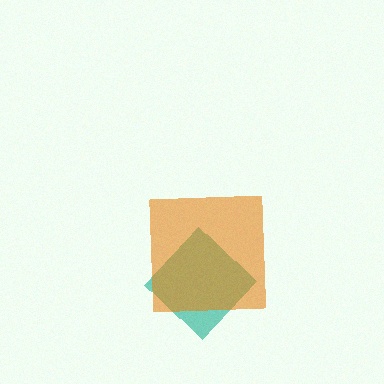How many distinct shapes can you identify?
There are 2 distinct shapes: a teal diamond, an orange square.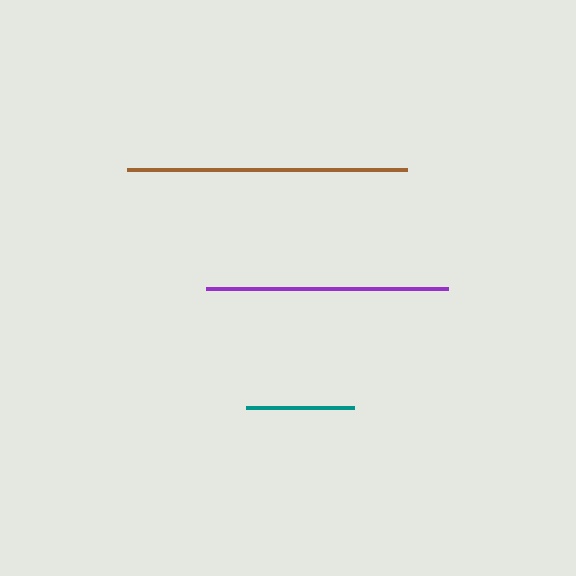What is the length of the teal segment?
The teal segment is approximately 107 pixels long.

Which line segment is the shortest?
The teal line is the shortest at approximately 107 pixels.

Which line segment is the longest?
The brown line is the longest at approximately 280 pixels.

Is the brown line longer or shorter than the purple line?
The brown line is longer than the purple line.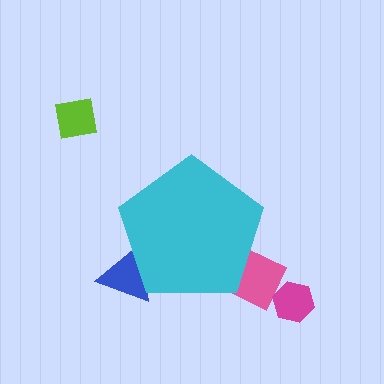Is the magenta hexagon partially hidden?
No, the magenta hexagon is fully visible.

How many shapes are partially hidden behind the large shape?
2 shapes are partially hidden.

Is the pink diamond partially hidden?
Yes, the pink diamond is partially hidden behind the cyan pentagon.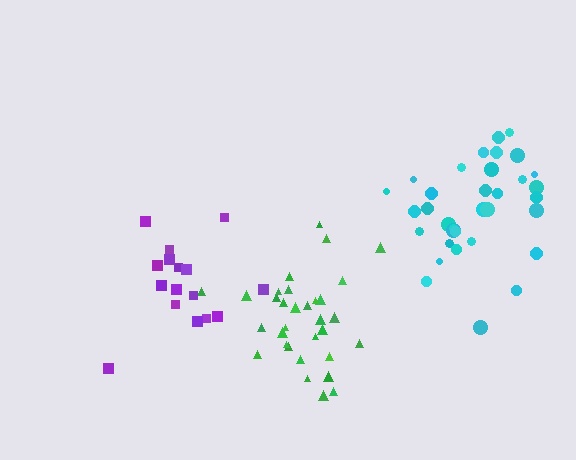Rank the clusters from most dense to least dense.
green, cyan, purple.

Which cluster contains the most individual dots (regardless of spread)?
Cyan (34).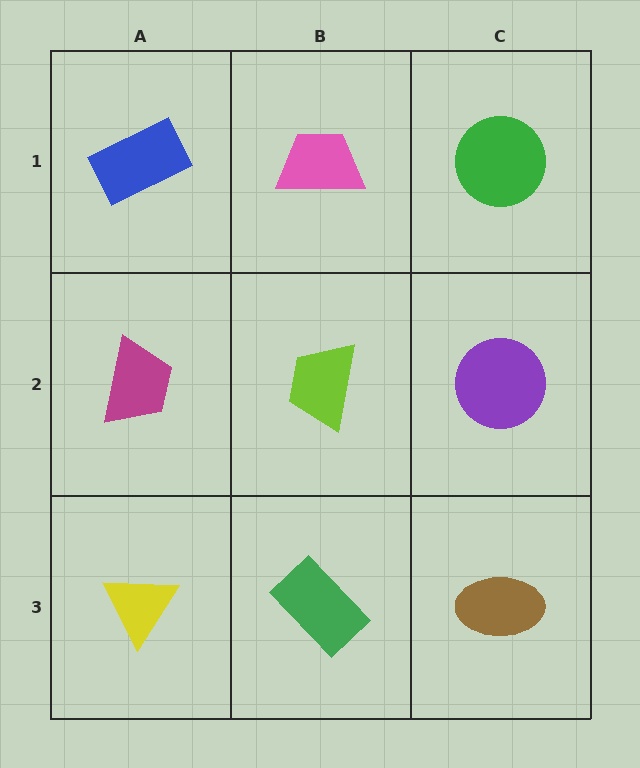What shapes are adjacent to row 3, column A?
A magenta trapezoid (row 2, column A), a green rectangle (row 3, column B).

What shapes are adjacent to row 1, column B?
A lime trapezoid (row 2, column B), a blue rectangle (row 1, column A), a green circle (row 1, column C).